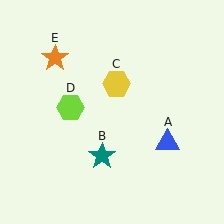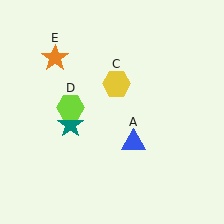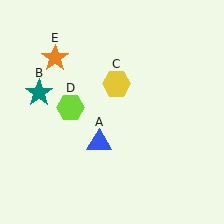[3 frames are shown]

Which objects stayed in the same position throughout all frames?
Yellow hexagon (object C) and lime hexagon (object D) and orange star (object E) remained stationary.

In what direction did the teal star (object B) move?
The teal star (object B) moved up and to the left.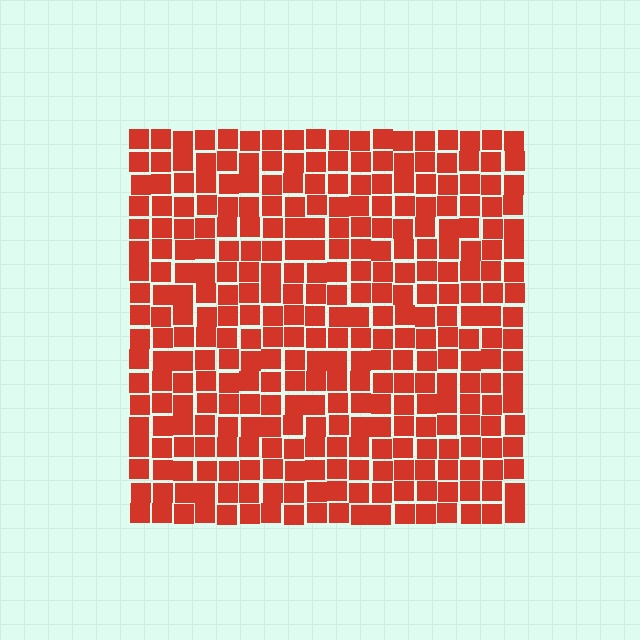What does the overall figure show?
The overall figure shows a square.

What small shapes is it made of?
It is made of small squares.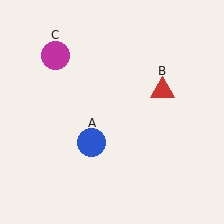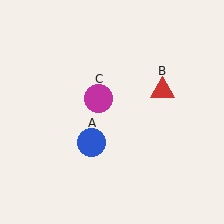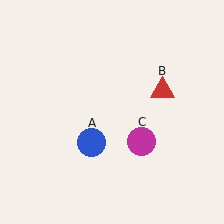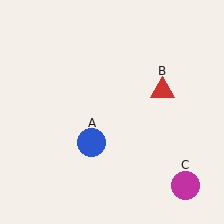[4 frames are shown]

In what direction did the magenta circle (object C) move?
The magenta circle (object C) moved down and to the right.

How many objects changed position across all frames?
1 object changed position: magenta circle (object C).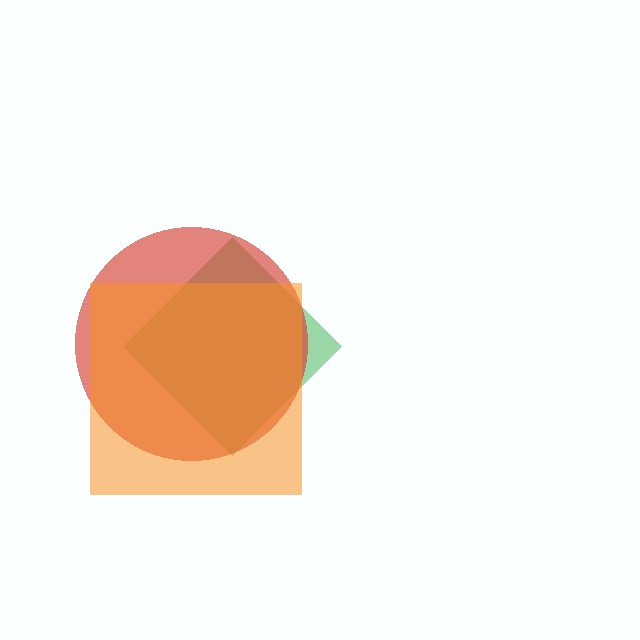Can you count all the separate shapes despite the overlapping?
Yes, there are 3 separate shapes.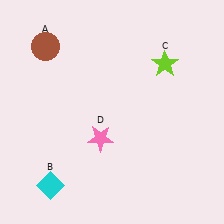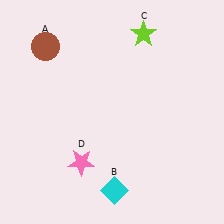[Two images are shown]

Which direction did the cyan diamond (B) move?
The cyan diamond (B) moved right.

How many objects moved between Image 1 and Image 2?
3 objects moved between the two images.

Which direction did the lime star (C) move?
The lime star (C) moved up.